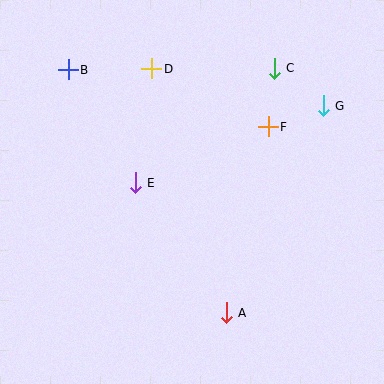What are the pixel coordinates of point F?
Point F is at (268, 127).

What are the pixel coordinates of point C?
Point C is at (274, 68).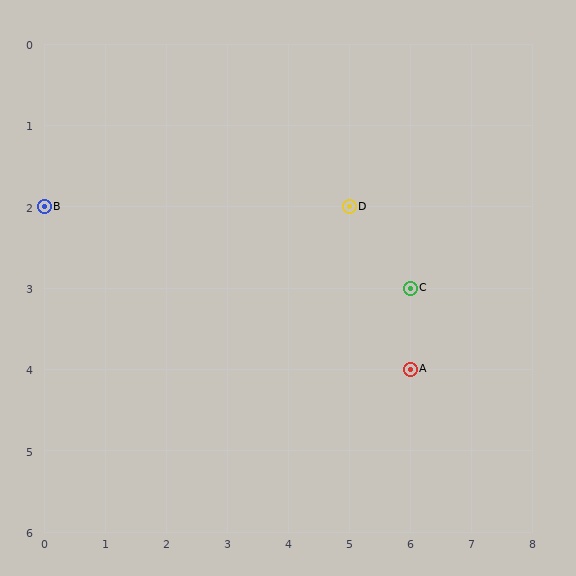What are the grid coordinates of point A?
Point A is at grid coordinates (6, 4).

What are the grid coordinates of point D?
Point D is at grid coordinates (5, 2).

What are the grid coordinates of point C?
Point C is at grid coordinates (6, 3).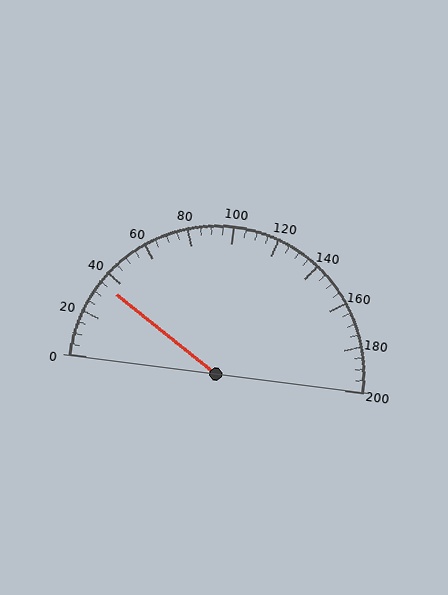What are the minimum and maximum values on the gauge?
The gauge ranges from 0 to 200.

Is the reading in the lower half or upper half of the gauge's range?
The reading is in the lower half of the range (0 to 200).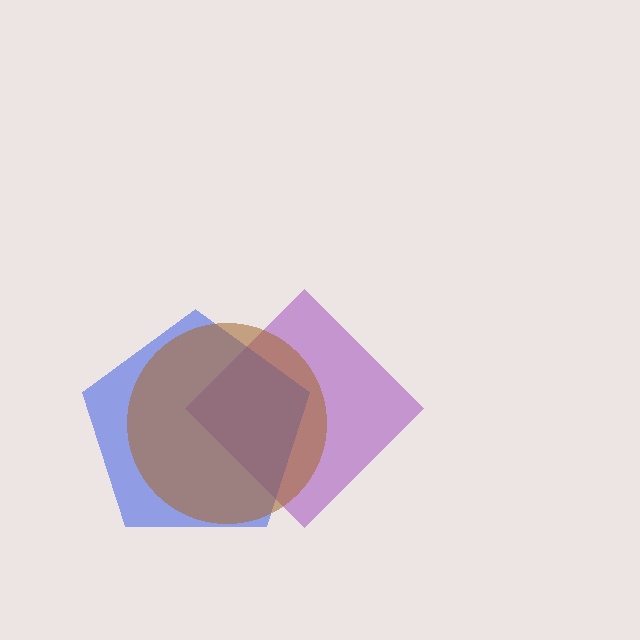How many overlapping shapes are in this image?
There are 3 overlapping shapes in the image.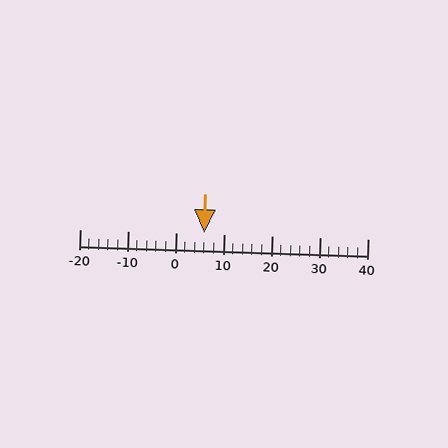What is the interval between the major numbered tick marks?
The major tick marks are spaced 10 units apart.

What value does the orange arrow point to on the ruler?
The orange arrow points to approximately 6.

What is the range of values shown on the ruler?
The ruler shows values from -20 to 40.